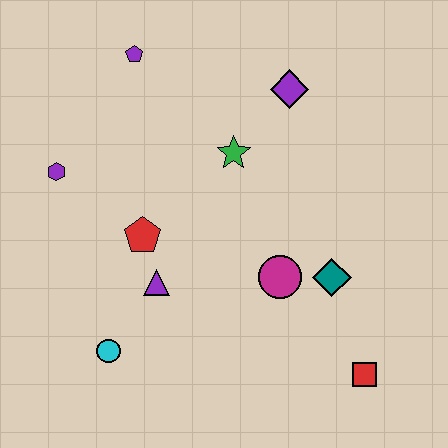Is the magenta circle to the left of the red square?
Yes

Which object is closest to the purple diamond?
The green star is closest to the purple diamond.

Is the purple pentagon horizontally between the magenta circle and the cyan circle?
Yes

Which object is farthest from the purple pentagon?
The red square is farthest from the purple pentagon.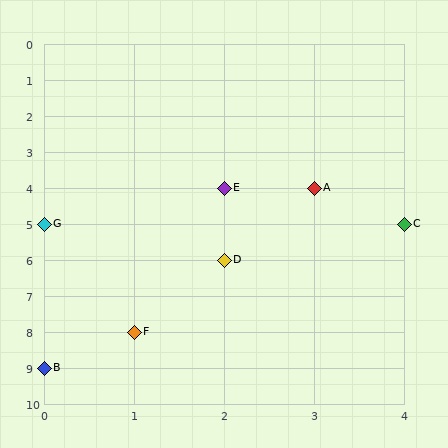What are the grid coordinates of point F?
Point F is at grid coordinates (1, 8).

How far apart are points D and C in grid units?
Points D and C are 2 columns and 1 row apart (about 2.2 grid units diagonally).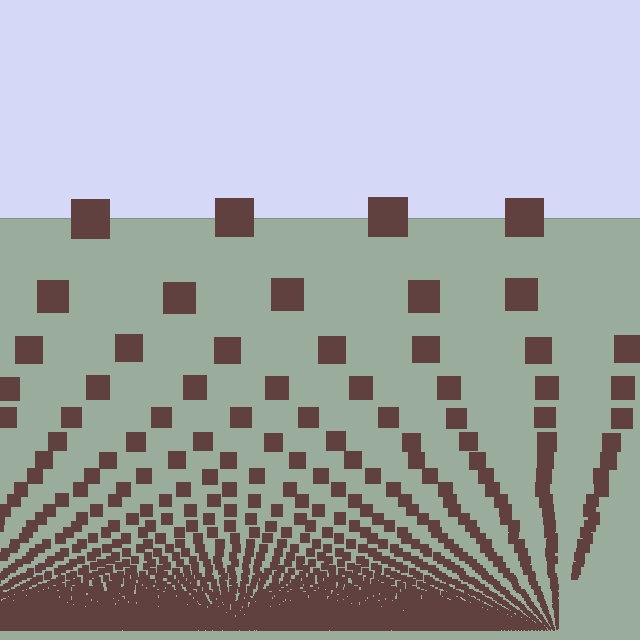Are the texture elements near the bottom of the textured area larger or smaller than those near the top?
Smaller. The gradient is inverted — elements near the bottom are smaller and denser.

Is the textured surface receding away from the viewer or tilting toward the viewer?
The surface appears to tilt toward the viewer. Texture elements get larger and sparser toward the top.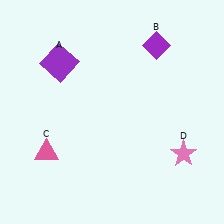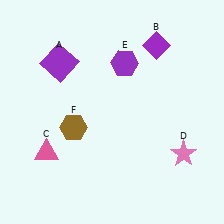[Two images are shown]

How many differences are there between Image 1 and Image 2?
There are 2 differences between the two images.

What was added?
A purple hexagon (E), a brown hexagon (F) were added in Image 2.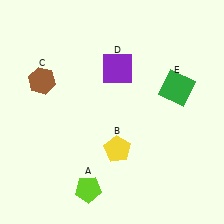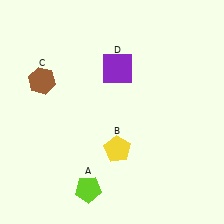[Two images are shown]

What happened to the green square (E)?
The green square (E) was removed in Image 2. It was in the top-right area of Image 1.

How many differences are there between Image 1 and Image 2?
There is 1 difference between the two images.